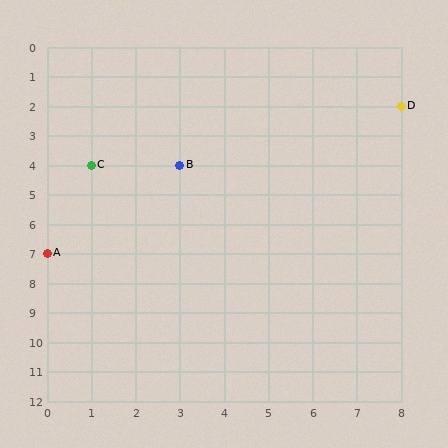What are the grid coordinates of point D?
Point D is at grid coordinates (8, 2).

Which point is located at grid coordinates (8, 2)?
Point D is at (8, 2).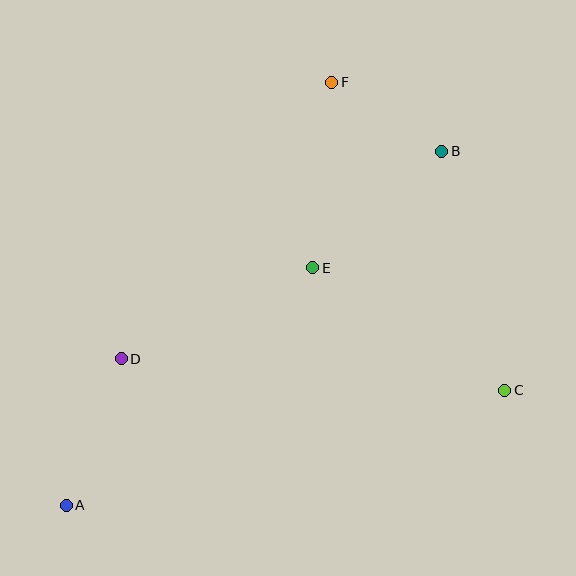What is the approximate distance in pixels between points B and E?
The distance between B and E is approximately 174 pixels.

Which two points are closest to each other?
Points B and F are closest to each other.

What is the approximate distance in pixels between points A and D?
The distance between A and D is approximately 157 pixels.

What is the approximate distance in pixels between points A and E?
The distance between A and E is approximately 343 pixels.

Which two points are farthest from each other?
Points A and B are farthest from each other.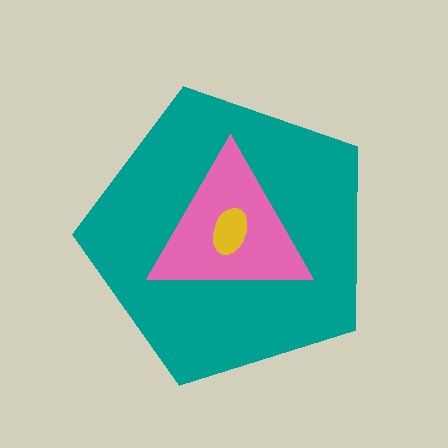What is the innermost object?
The yellow ellipse.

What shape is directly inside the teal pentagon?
The pink triangle.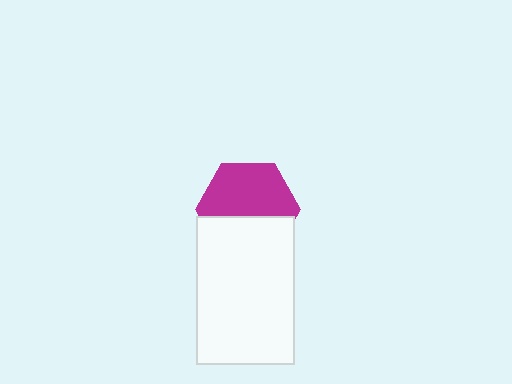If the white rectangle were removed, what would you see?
You would see the complete magenta hexagon.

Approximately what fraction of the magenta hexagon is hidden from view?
Roughly 41% of the magenta hexagon is hidden behind the white rectangle.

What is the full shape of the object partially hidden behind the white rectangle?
The partially hidden object is a magenta hexagon.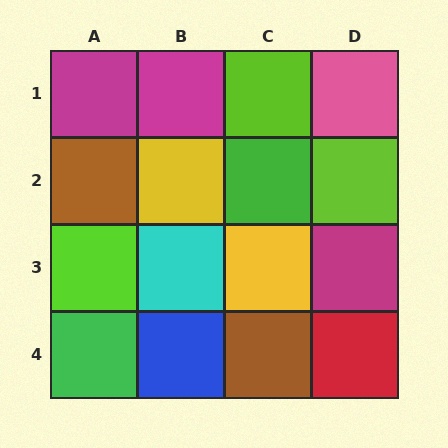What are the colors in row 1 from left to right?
Magenta, magenta, lime, pink.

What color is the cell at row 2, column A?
Brown.